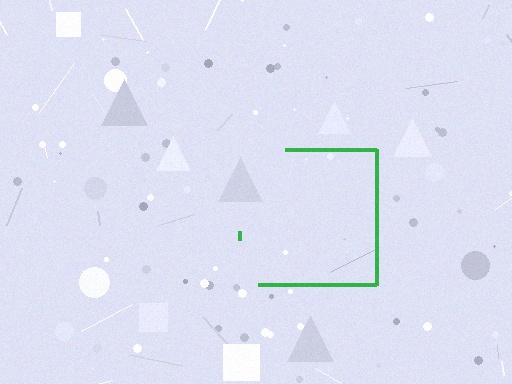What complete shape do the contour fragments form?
The contour fragments form a square.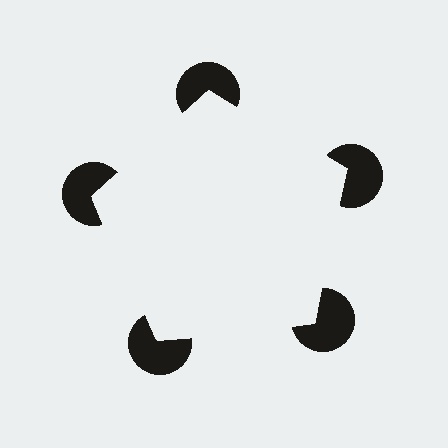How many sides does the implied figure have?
5 sides.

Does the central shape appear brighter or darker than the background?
It typically appears slightly brighter than the background, even though no actual brightness change is drawn.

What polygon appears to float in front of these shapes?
An illusory pentagon — its edges are inferred from the aligned wedge cuts in the pac-man discs, not physically drawn.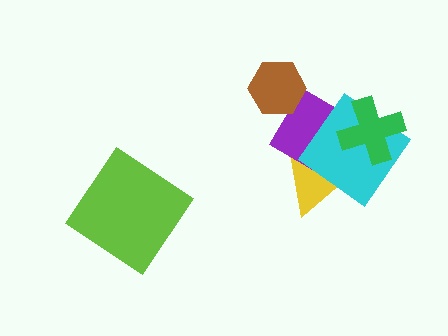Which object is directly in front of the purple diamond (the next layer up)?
The cyan diamond is directly in front of the purple diamond.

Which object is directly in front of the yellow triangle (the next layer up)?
The purple diamond is directly in front of the yellow triangle.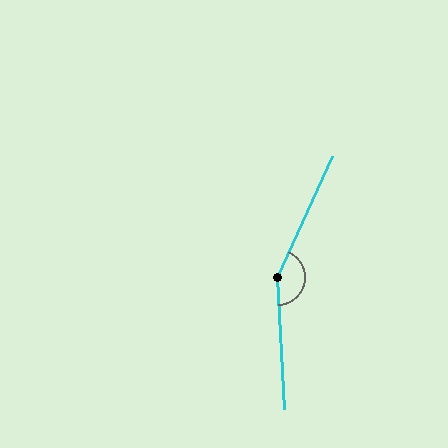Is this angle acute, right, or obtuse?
It is obtuse.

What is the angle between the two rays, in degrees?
Approximately 152 degrees.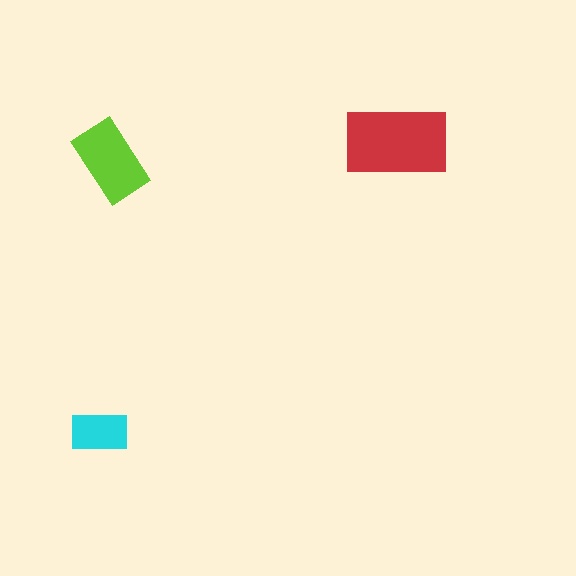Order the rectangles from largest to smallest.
the red one, the lime one, the cyan one.